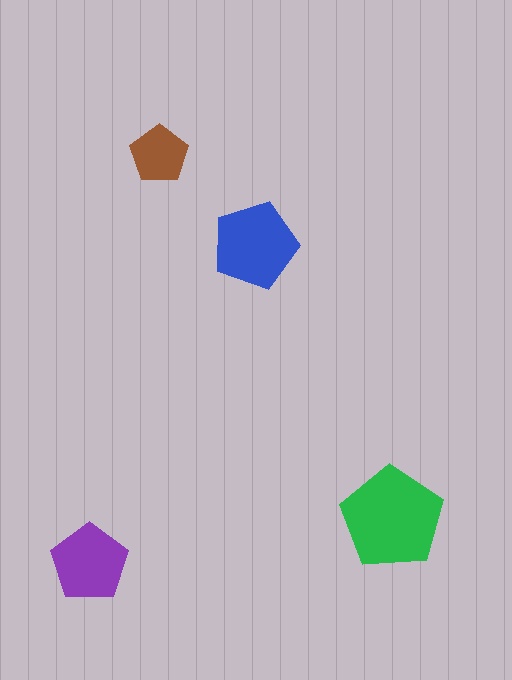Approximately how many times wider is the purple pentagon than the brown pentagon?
About 1.5 times wider.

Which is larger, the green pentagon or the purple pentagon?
The green one.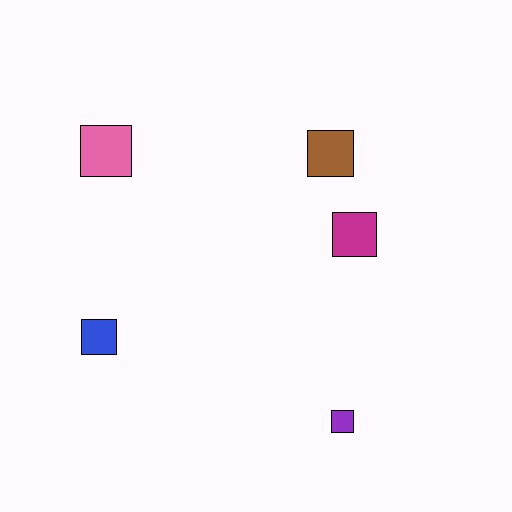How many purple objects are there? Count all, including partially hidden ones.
There is 1 purple object.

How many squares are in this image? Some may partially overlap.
There are 5 squares.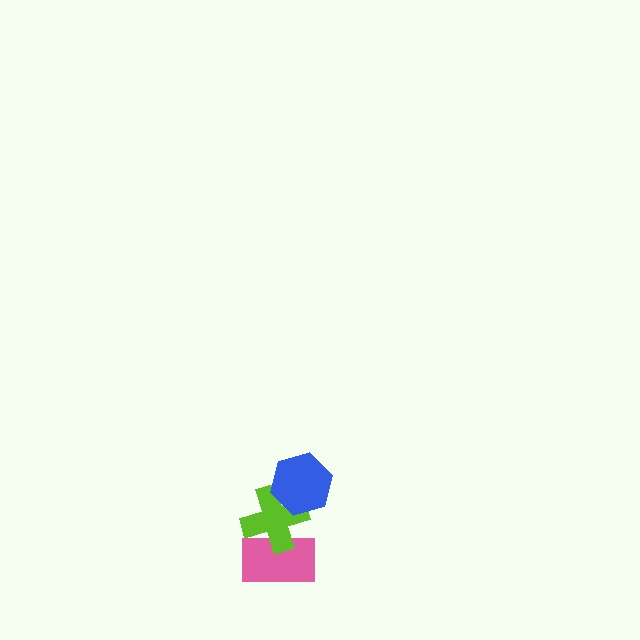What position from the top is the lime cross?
The lime cross is 2nd from the top.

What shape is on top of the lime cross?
The blue hexagon is on top of the lime cross.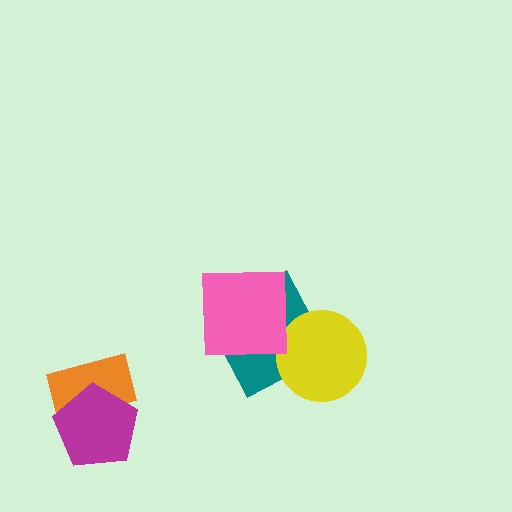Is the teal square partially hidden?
Yes, it is partially covered by another shape.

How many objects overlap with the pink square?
1 object overlaps with the pink square.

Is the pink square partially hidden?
No, no other shape covers it.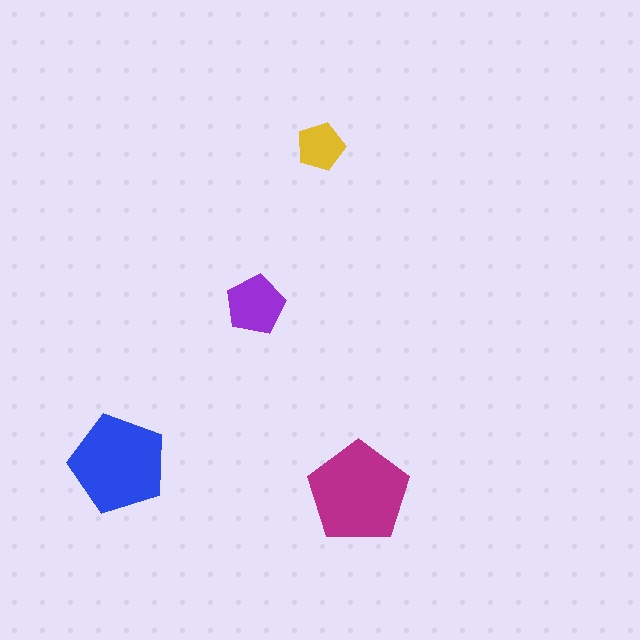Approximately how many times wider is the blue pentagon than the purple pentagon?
About 1.5 times wider.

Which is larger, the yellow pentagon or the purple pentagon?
The purple one.